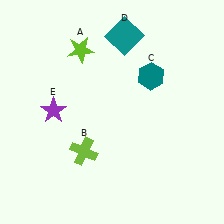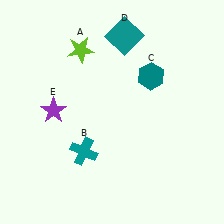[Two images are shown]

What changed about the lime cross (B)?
In Image 1, B is lime. In Image 2, it changed to teal.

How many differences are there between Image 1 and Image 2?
There is 1 difference between the two images.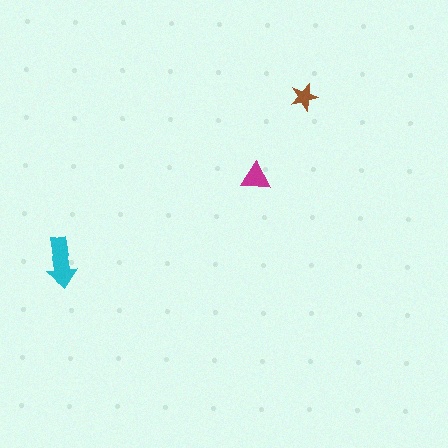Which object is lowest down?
The cyan arrow is bottommost.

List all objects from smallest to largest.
The brown star, the magenta triangle, the cyan arrow.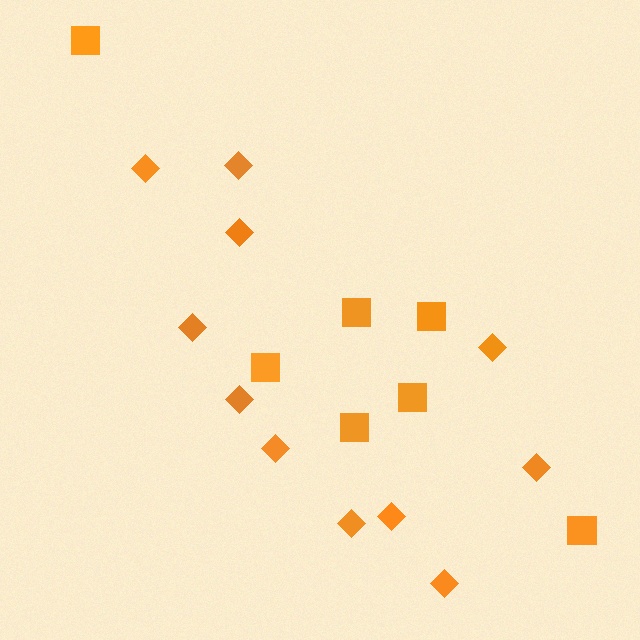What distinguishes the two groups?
There are 2 groups: one group of squares (7) and one group of diamonds (11).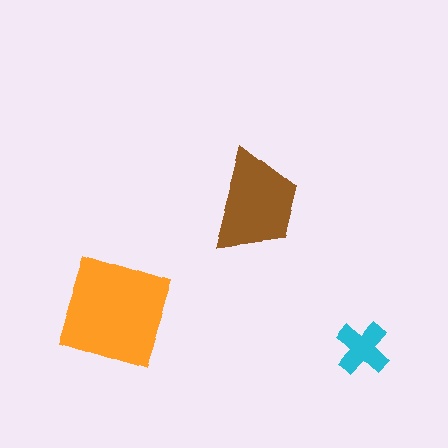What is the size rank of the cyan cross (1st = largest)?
3rd.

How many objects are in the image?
There are 3 objects in the image.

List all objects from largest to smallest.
The orange diamond, the brown trapezoid, the cyan cross.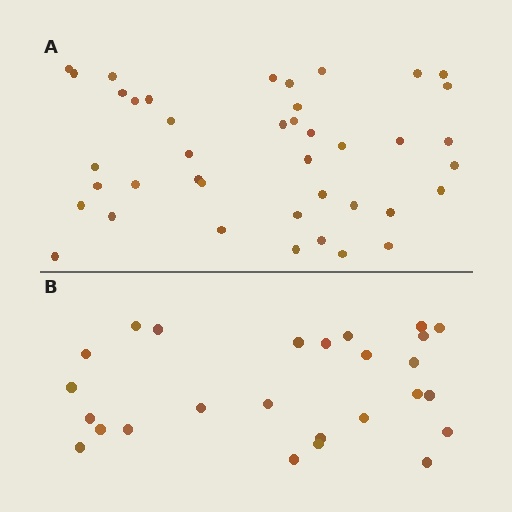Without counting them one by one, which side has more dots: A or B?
Region A (the top region) has more dots.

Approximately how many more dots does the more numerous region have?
Region A has approximately 15 more dots than region B.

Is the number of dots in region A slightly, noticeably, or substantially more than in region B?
Region A has substantially more. The ratio is roughly 1.6 to 1.